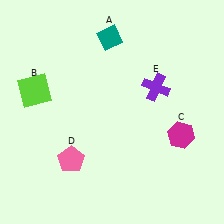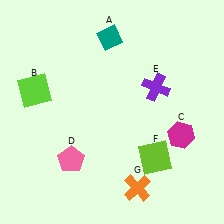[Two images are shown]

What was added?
A lime square (F), an orange cross (G) were added in Image 2.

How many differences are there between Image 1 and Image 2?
There are 2 differences between the two images.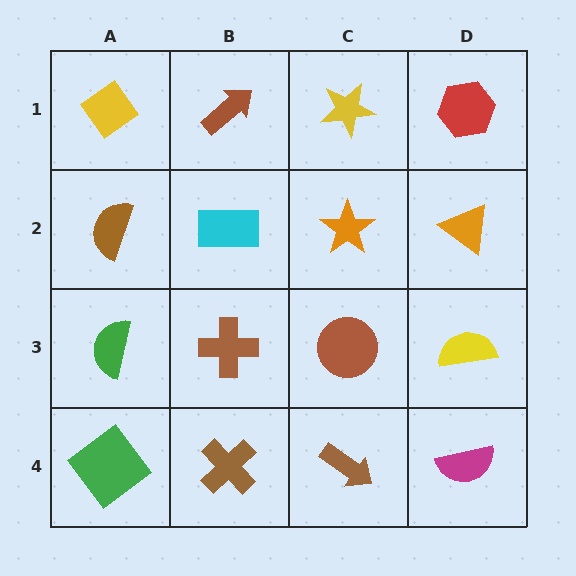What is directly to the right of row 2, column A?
A cyan rectangle.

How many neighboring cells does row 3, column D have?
3.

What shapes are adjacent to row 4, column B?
A brown cross (row 3, column B), a green diamond (row 4, column A), a brown arrow (row 4, column C).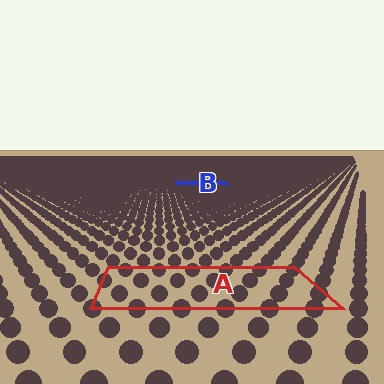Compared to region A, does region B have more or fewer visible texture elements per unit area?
Region B has more texture elements per unit area — they are packed more densely because it is farther away.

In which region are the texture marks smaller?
The texture marks are smaller in region B, because it is farther away.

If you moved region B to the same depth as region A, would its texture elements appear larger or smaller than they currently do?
They would appear larger. At a closer depth, the same texture elements are projected at a bigger on-screen size.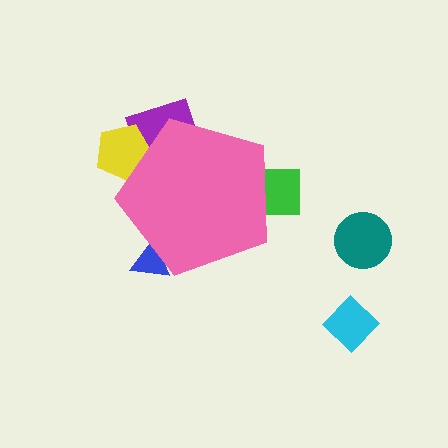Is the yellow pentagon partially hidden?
Yes, the yellow pentagon is partially hidden behind the pink pentagon.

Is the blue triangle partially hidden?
Yes, the blue triangle is partially hidden behind the pink pentagon.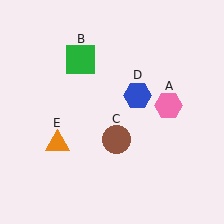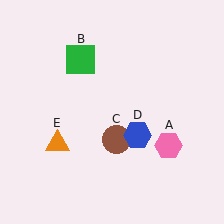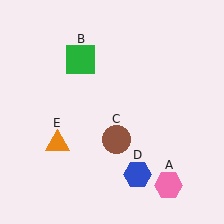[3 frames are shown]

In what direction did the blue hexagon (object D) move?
The blue hexagon (object D) moved down.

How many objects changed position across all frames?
2 objects changed position: pink hexagon (object A), blue hexagon (object D).